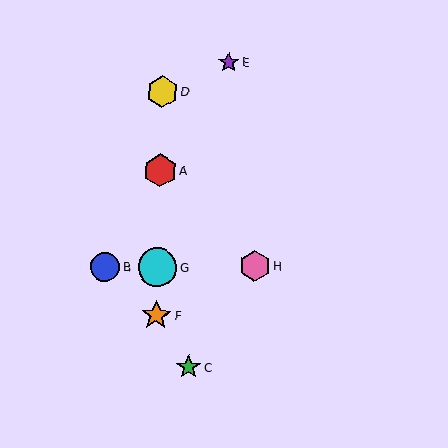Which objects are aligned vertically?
Objects A, D, F, G are aligned vertically.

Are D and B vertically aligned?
No, D is at x≈162 and B is at x≈105.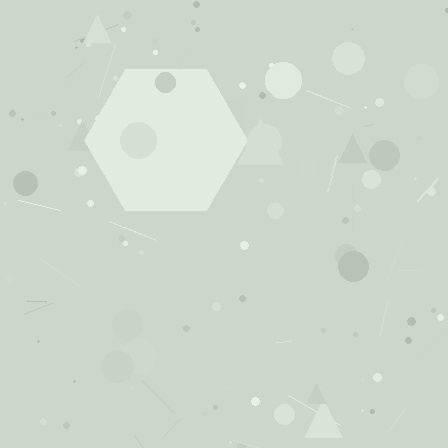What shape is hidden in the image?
A hexagon is hidden in the image.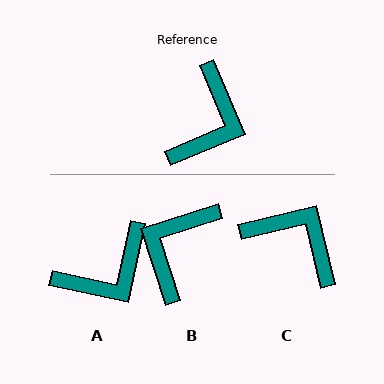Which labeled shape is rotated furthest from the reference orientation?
B, about 175 degrees away.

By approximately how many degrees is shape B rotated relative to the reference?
Approximately 175 degrees counter-clockwise.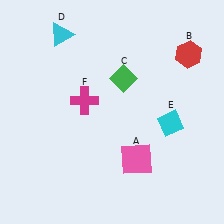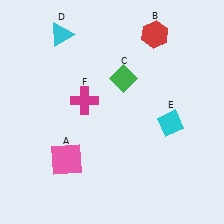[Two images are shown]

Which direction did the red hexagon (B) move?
The red hexagon (B) moved left.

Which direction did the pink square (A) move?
The pink square (A) moved left.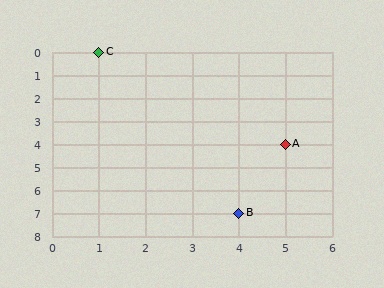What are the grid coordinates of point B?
Point B is at grid coordinates (4, 7).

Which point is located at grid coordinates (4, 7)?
Point B is at (4, 7).